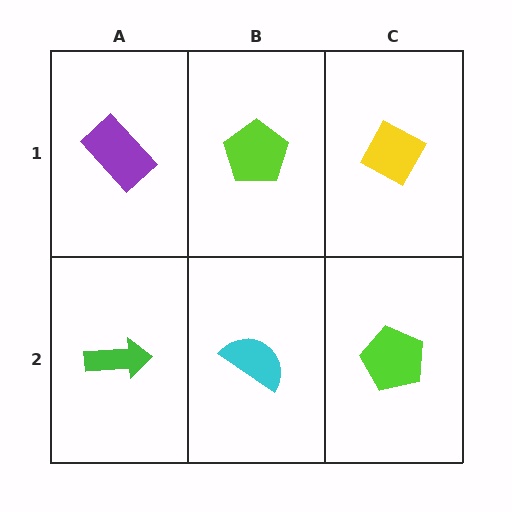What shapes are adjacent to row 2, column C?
A yellow diamond (row 1, column C), a cyan semicircle (row 2, column B).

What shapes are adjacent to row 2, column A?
A purple rectangle (row 1, column A), a cyan semicircle (row 2, column B).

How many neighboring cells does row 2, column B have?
3.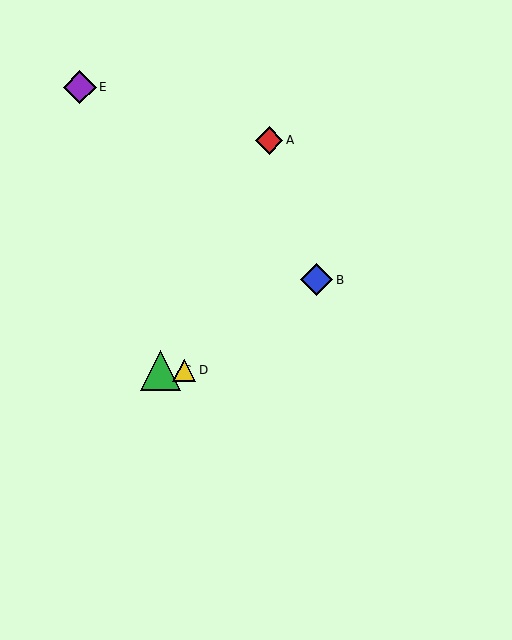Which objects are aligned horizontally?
Objects C, D are aligned horizontally.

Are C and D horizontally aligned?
Yes, both are at y≈371.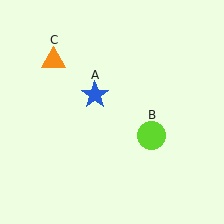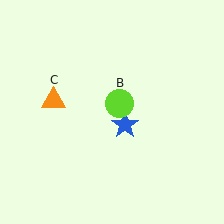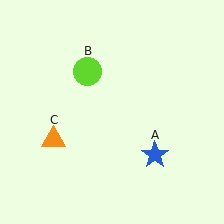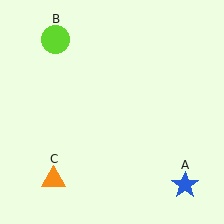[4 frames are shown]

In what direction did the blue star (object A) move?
The blue star (object A) moved down and to the right.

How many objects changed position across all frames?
3 objects changed position: blue star (object A), lime circle (object B), orange triangle (object C).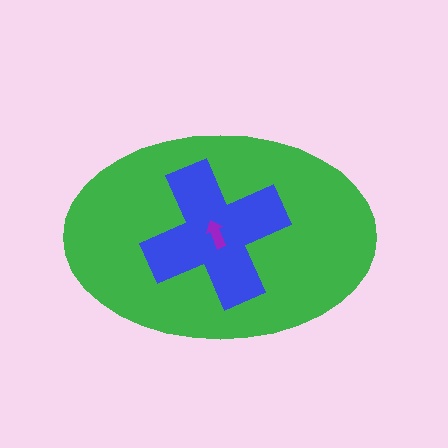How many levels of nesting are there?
3.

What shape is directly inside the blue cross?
The purple arrow.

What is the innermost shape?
The purple arrow.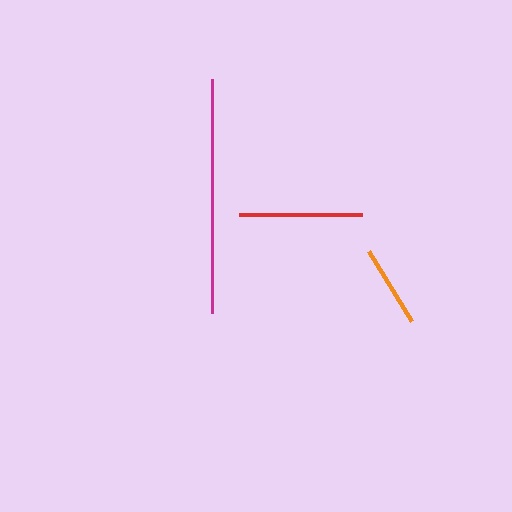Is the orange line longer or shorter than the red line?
The red line is longer than the orange line.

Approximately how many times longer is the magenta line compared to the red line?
The magenta line is approximately 1.9 times the length of the red line.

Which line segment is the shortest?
The orange line is the shortest at approximately 82 pixels.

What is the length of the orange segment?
The orange segment is approximately 82 pixels long.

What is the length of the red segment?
The red segment is approximately 124 pixels long.